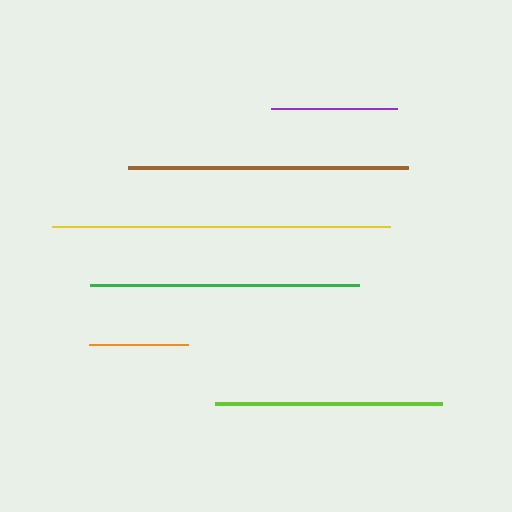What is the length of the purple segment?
The purple segment is approximately 126 pixels long.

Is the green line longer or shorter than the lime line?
The green line is longer than the lime line.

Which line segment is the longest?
The yellow line is the longest at approximately 339 pixels.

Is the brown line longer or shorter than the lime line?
The brown line is longer than the lime line.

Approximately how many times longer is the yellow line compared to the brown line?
The yellow line is approximately 1.2 times the length of the brown line.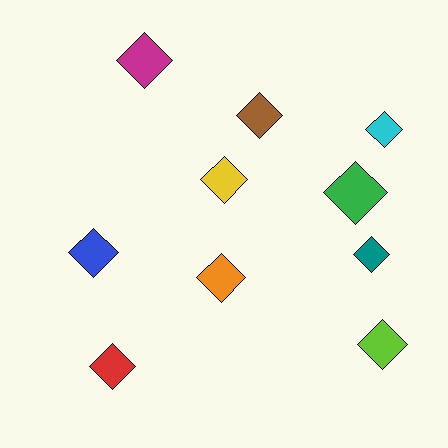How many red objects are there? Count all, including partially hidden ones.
There is 1 red object.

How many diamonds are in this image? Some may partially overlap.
There are 10 diamonds.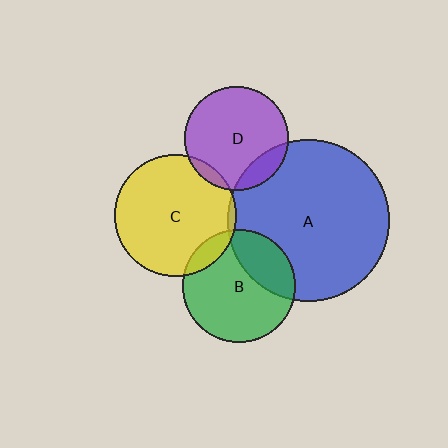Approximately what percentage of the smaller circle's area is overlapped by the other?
Approximately 15%.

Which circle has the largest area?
Circle A (blue).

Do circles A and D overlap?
Yes.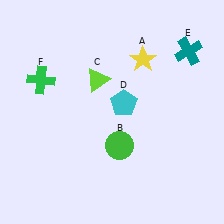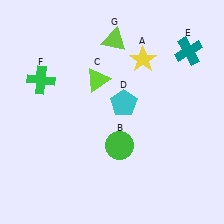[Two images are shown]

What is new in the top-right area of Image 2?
A lime triangle (G) was added in the top-right area of Image 2.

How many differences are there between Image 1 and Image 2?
There is 1 difference between the two images.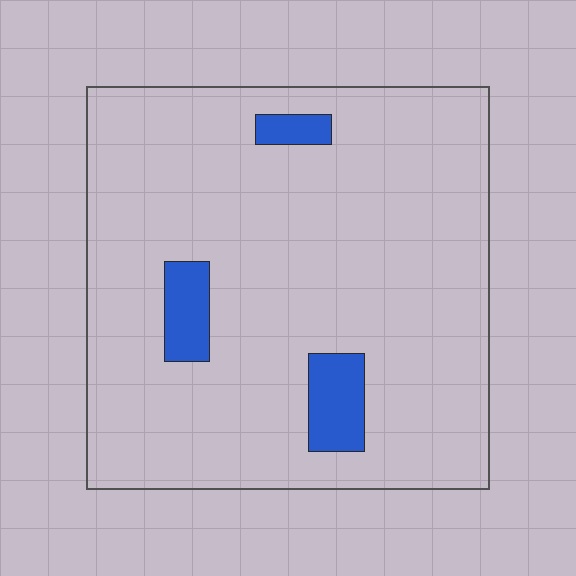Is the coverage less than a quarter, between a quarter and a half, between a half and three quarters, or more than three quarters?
Less than a quarter.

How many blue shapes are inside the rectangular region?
3.